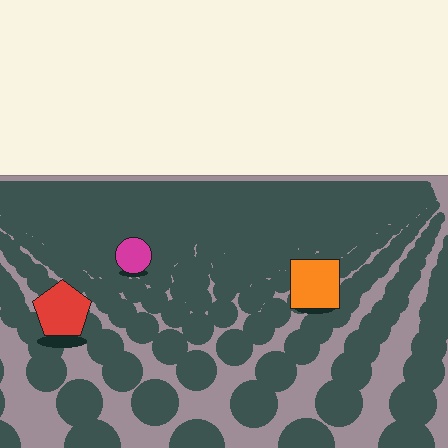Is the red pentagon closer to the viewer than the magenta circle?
Yes. The red pentagon is closer — you can tell from the texture gradient: the ground texture is coarser near it.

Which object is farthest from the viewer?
The magenta circle is farthest from the viewer. It appears smaller and the ground texture around it is denser.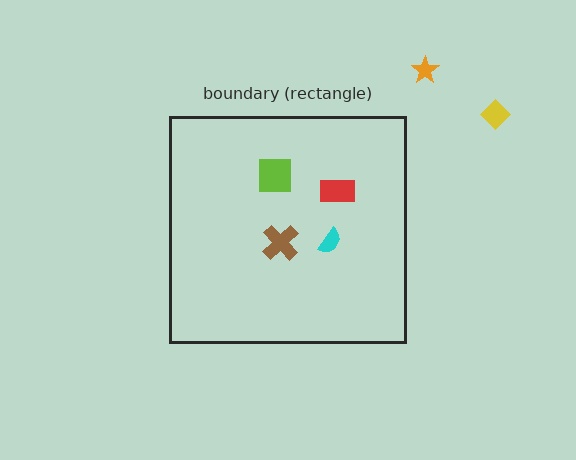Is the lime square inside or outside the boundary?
Inside.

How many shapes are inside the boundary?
4 inside, 2 outside.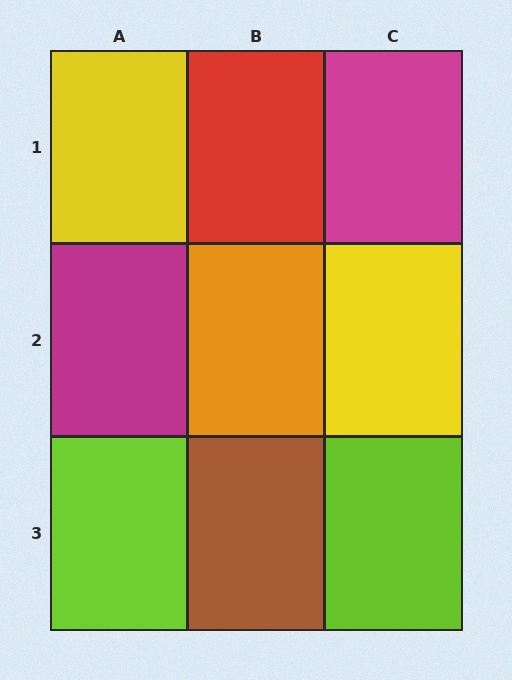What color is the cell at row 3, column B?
Brown.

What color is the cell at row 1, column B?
Red.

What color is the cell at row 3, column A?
Lime.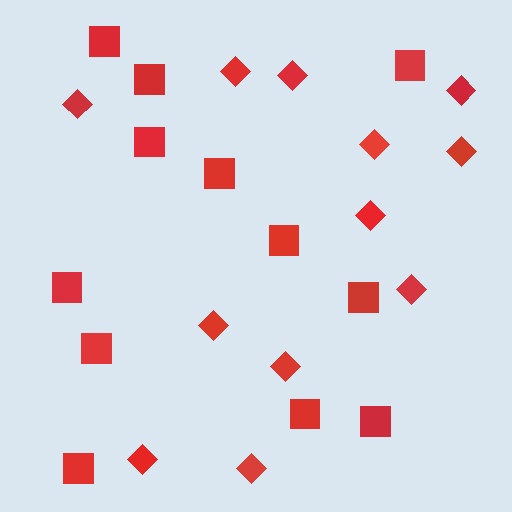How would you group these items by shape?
There are 2 groups: one group of diamonds (12) and one group of squares (12).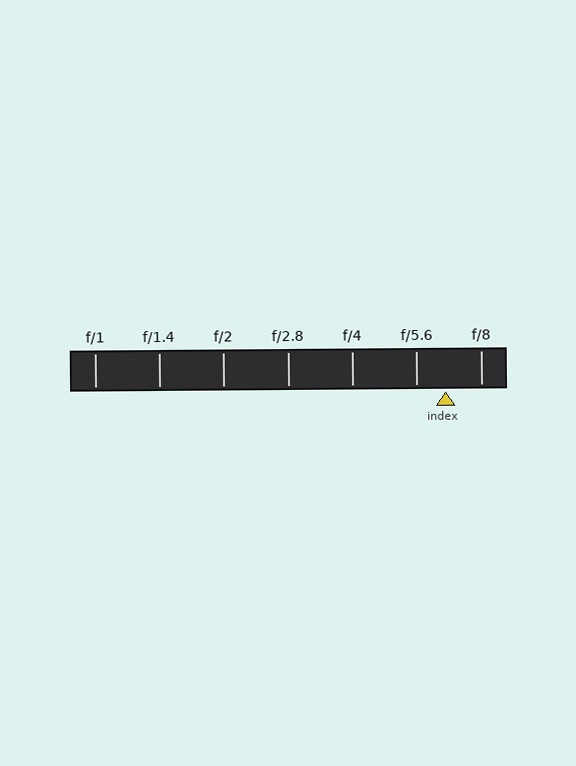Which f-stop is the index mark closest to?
The index mark is closest to f/5.6.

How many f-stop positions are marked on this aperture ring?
There are 7 f-stop positions marked.